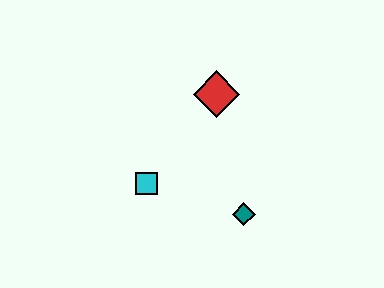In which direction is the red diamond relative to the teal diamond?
The red diamond is above the teal diamond.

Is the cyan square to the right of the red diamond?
No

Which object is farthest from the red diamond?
The teal diamond is farthest from the red diamond.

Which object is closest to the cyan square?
The teal diamond is closest to the cyan square.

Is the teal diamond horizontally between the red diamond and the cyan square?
No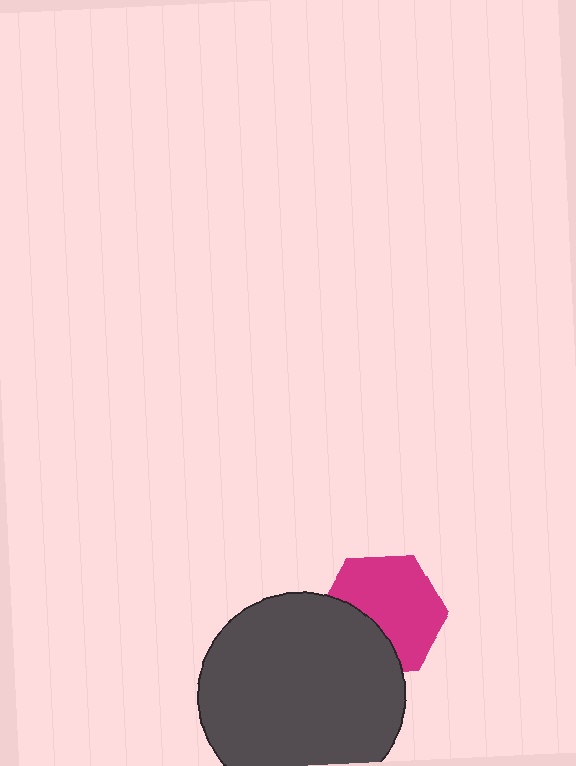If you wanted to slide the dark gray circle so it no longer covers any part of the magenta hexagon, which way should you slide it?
Slide it toward the lower-left — that is the most direct way to separate the two shapes.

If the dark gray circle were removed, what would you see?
You would see the complete magenta hexagon.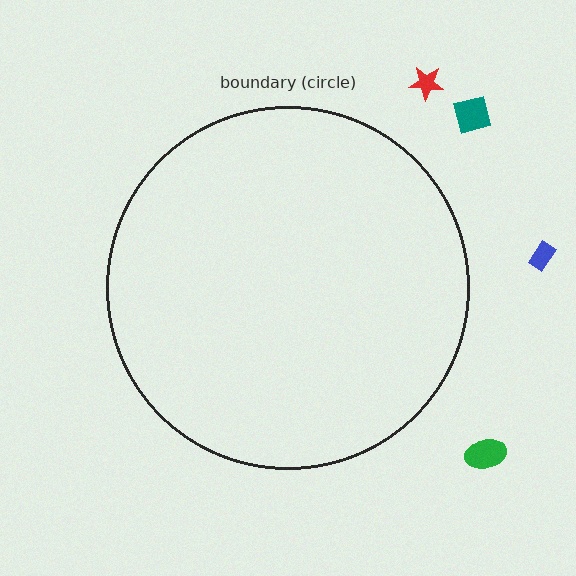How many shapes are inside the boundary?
0 inside, 4 outside.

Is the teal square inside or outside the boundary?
Outside.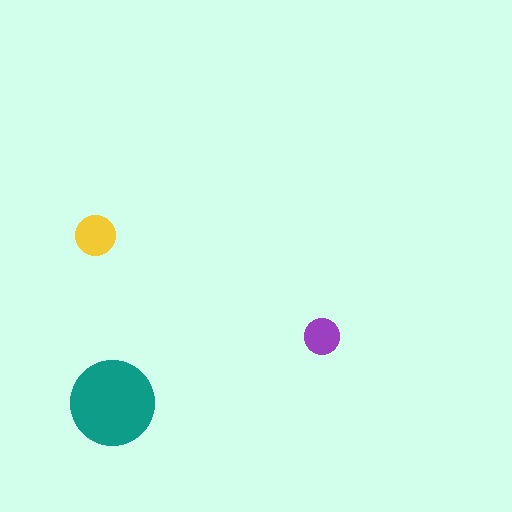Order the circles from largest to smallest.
the teal one, the yellow one, the purple one.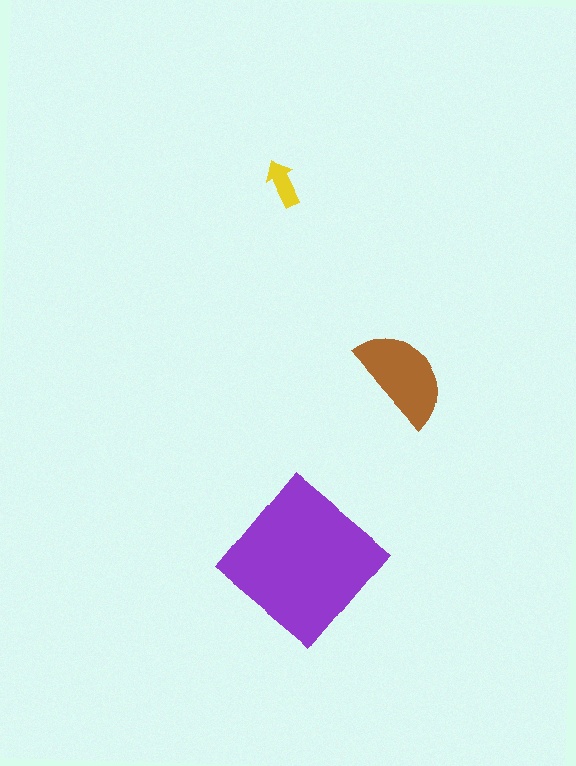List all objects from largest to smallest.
The purple diamond, the brown semicircle, the yellow arrow.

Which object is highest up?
The yellow arrow is topmost.